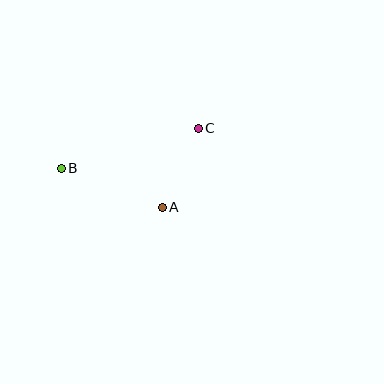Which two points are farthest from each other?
Points B and C are farthest from each other.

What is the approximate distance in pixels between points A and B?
The distance between A and B is approximately 108 pixels.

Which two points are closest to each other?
Points A and C are closest to each other.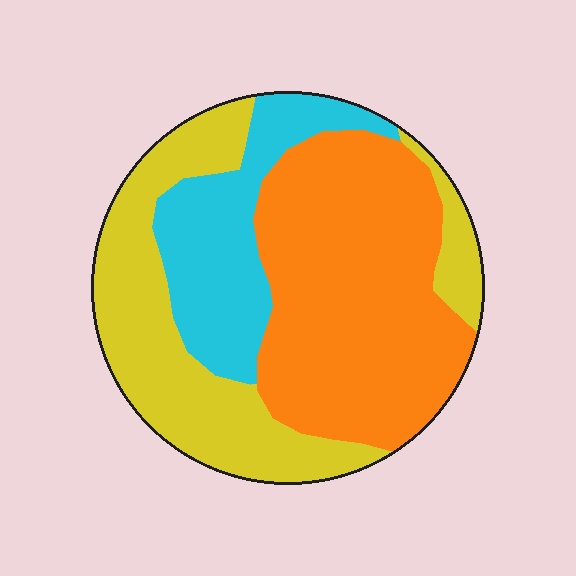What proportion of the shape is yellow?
Yellow takes up between a third and a half of the shape.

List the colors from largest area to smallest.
From largest to smallest: orange, yellow, cyan.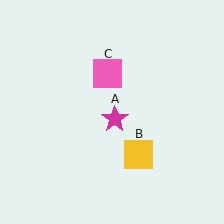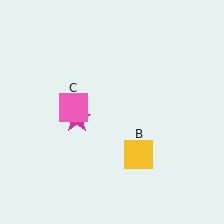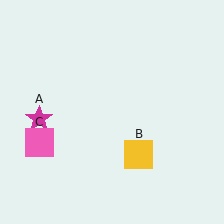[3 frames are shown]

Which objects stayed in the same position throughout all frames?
Yellow square (object B) remained stationary.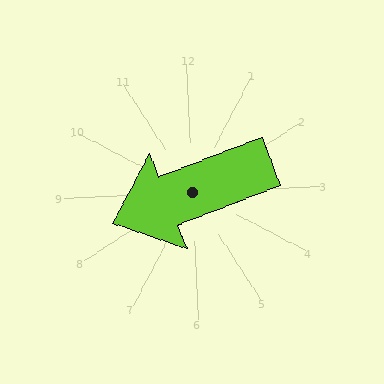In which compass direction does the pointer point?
West.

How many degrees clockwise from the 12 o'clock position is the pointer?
Approximately 251 degrees.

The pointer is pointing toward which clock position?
Roughly 8 o'clock.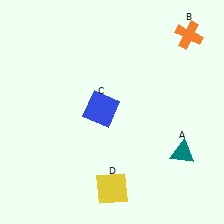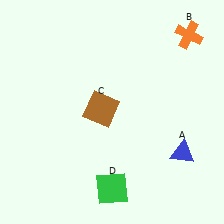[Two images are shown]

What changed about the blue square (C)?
In Image 1, C is blue. In Image 2, it changed to brown.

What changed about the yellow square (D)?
In Image 1, D is yellow. In Image 2, it changed to green.